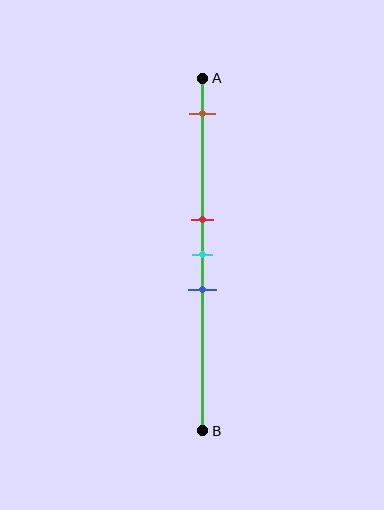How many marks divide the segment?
There are 4 marks dividing the segment.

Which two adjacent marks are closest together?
The red and cyan marks are the closest adjacent pair.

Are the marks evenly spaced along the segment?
No, the marks are not evenly spaced.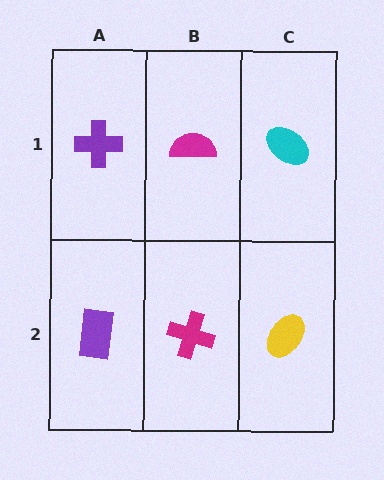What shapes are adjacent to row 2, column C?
A cyan ellipse (row 1, column C), a magenta cross (row 2, column B).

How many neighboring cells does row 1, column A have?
2.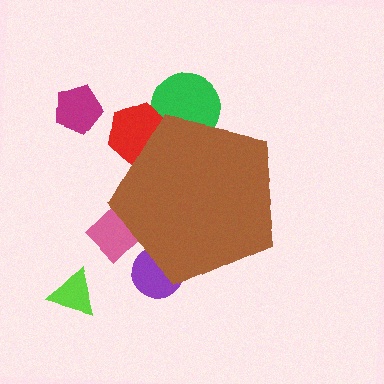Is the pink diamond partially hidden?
Yes, the pink diamond is partially hidden behind the brown pentagon.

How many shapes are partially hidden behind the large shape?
4 shapes are partially hidden.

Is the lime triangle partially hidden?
No, the lime triangle is fully visible.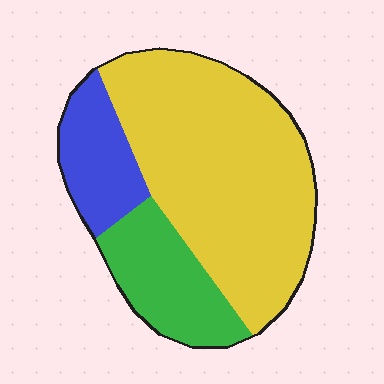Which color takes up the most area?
Yellow, at roughly 65%.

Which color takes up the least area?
Blue, at roughly 15%.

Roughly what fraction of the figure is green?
Green covers about 20% of the figure.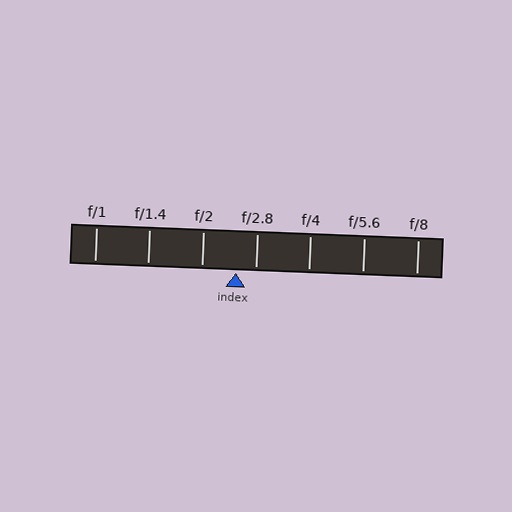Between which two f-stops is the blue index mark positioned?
The index mark is between f/2 and f/2.8.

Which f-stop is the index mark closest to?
The index mark is closest to f/2.8.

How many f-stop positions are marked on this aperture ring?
There are 7 f-stop positions marked.